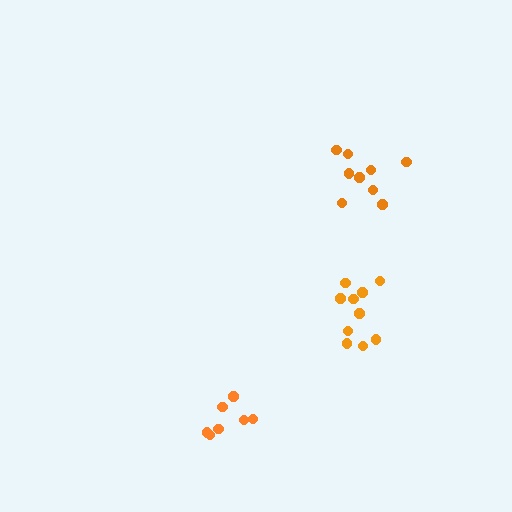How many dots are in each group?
Group 1: 7 dots, Group 2: 9 dots, Group 3: 10 dots (26 total).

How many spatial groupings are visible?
There are 3 spatial groupings.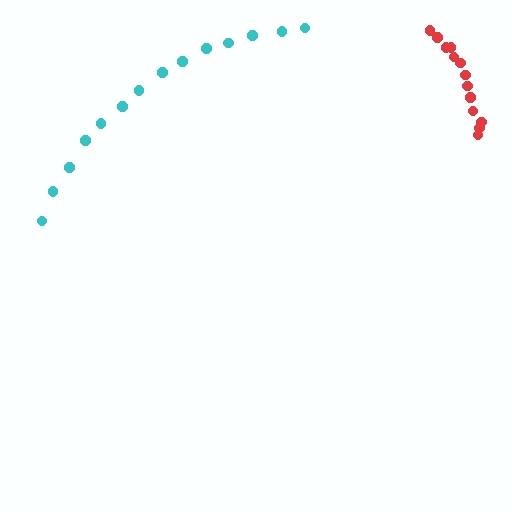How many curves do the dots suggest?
There are 2 distinct paths.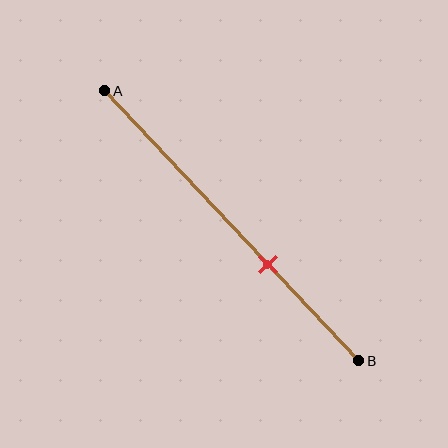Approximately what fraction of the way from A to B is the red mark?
The red mark is approximately 65% of the way from A to B.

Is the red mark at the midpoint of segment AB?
No, the mark is at about 65% from A, not at the 50% midpoint.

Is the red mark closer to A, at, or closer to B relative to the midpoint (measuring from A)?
The red mark is closer to point B than the midpoint of segment AB.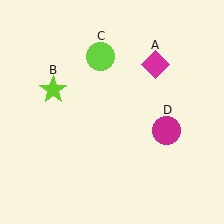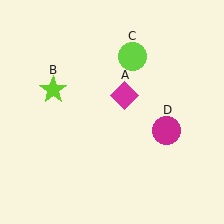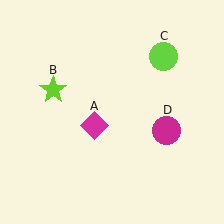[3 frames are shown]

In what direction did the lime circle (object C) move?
The lime circle (object C) moved right.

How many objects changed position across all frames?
2 objects changed position: magenta diamond (object A), lime circle (object C).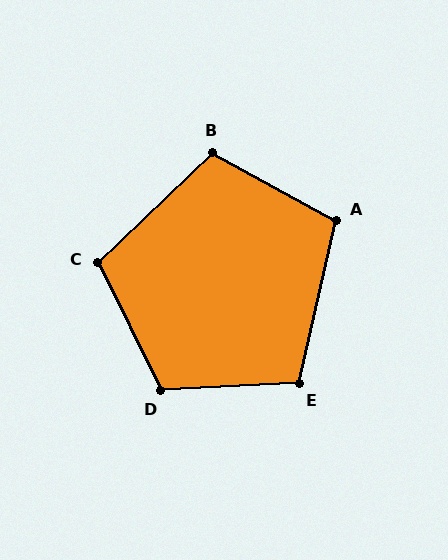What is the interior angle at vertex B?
Approximately 108 degrees (obtuse).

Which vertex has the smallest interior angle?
A, at approximately 106 degrees.